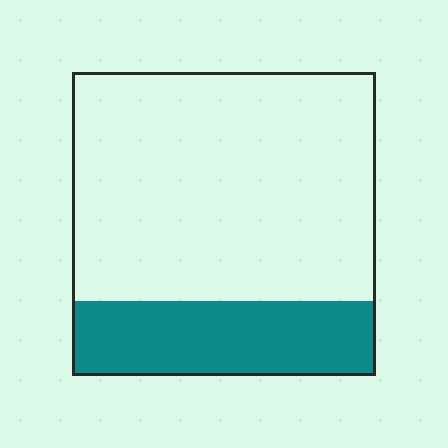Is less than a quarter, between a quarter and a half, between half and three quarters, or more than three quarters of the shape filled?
Less than a quarter.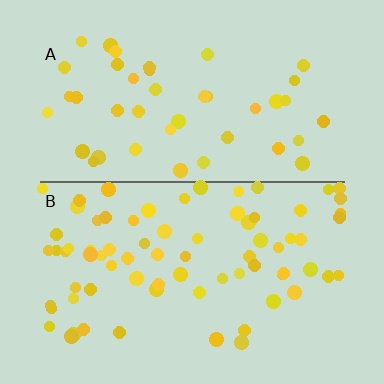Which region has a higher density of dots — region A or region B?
B (the bottom).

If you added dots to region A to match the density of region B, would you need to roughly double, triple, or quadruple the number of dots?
Approximately double.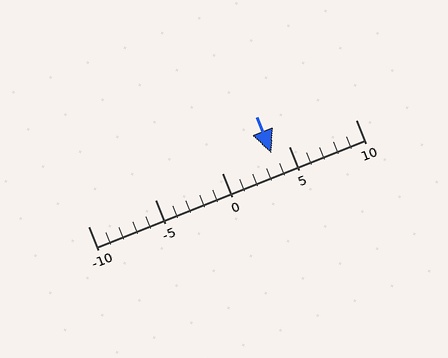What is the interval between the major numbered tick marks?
The major tick marks are spaced 5 units apart.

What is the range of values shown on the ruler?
The ruler shows values from -10 to 10.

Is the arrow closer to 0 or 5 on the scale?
The arrow is closer to 5.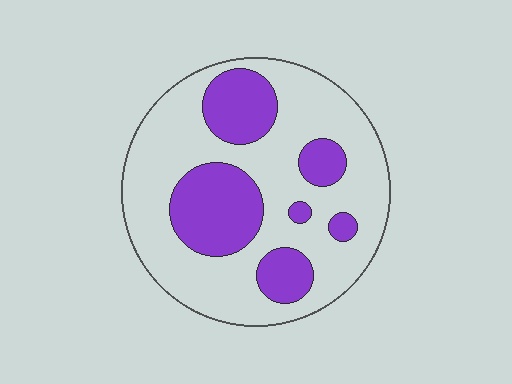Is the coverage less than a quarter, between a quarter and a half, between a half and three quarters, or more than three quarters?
Between a quarter and a half.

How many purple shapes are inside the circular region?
6.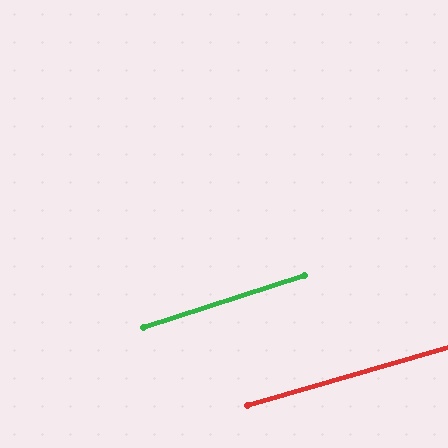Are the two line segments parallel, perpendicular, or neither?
Parallel — their directions differ by only 1.9°.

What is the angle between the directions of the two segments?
Approximately 2 degrees.